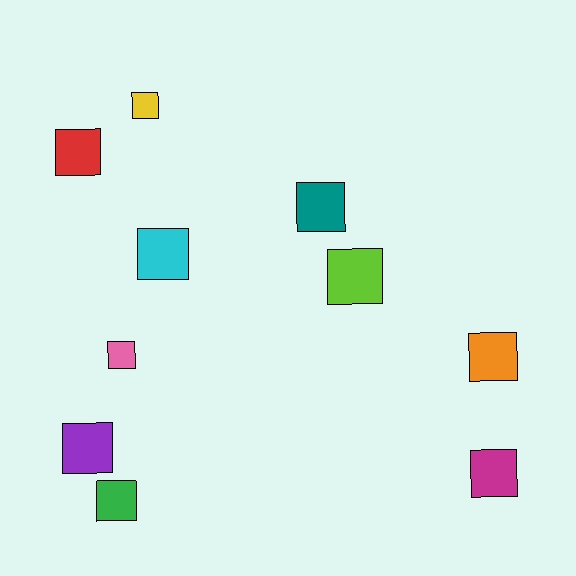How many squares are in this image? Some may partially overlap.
There are 10 squares.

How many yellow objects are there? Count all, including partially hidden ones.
There is 1 yellow object.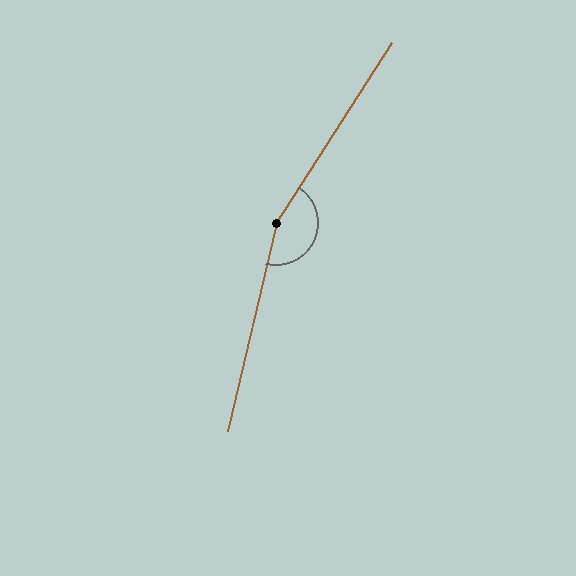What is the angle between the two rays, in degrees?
Approximately 161 degrees.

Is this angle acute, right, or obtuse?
It is obtuse.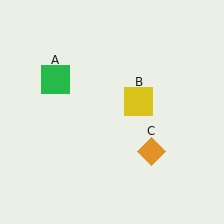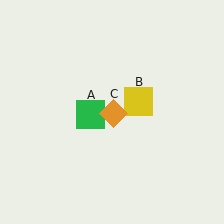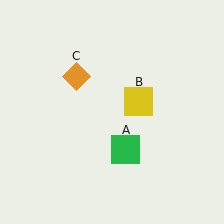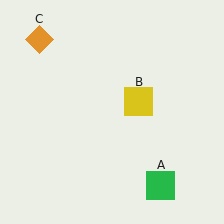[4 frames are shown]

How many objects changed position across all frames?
2 objects changed position: green square (object A), orange diamond (object C).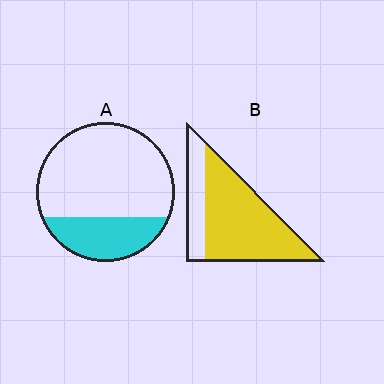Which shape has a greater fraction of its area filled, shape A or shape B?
Shape B.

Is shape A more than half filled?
No.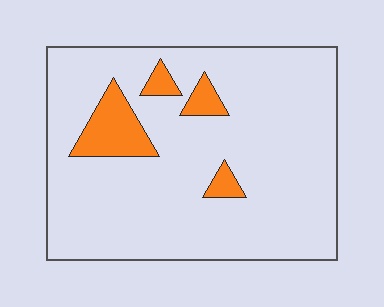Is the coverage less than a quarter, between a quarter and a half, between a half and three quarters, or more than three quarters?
Less than a quarter.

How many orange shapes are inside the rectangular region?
4.